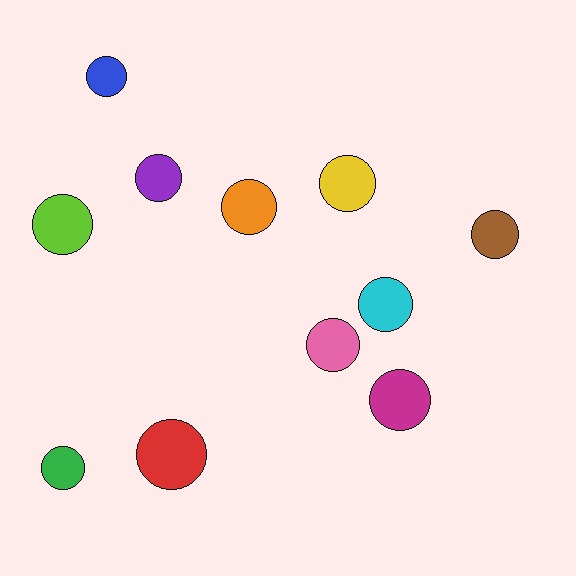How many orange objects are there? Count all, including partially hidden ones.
There is 1 orange object.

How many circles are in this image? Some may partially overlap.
There are 11 circles.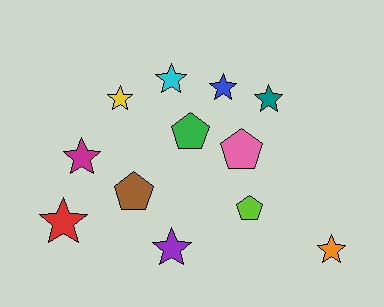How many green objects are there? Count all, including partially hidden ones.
There is 1 green object.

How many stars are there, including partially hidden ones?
There are 8 stars.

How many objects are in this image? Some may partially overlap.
There are 12 objects.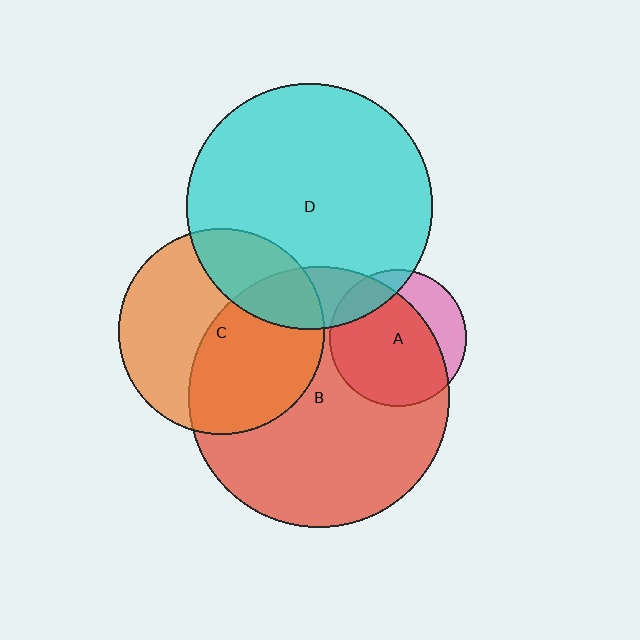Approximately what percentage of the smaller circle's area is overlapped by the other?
Approximately 75%.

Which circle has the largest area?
Circle B (red).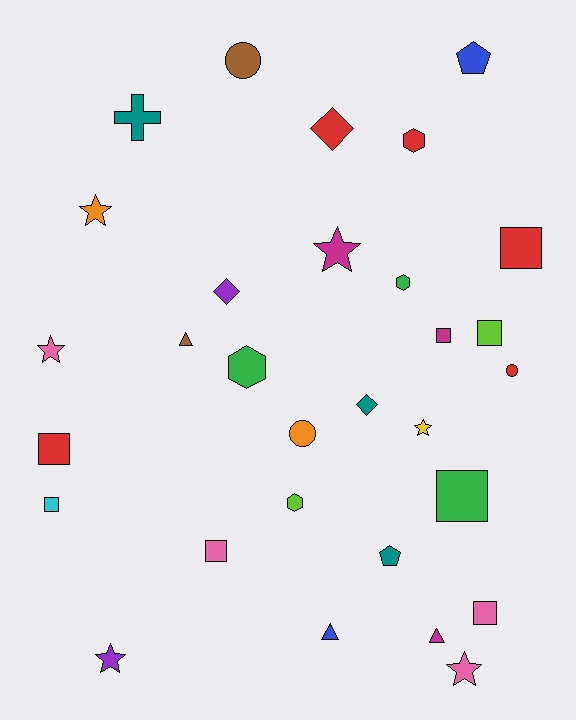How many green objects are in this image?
There are 3 green objects.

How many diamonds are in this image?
There are 3 diamonds.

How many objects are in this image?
There are 30 objects.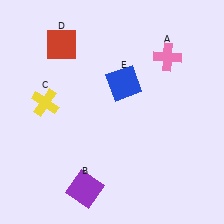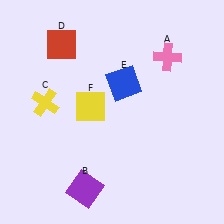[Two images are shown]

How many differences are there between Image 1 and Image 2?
There is 1 difference between the two images.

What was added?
A yellow square (F) was added in Image 2.